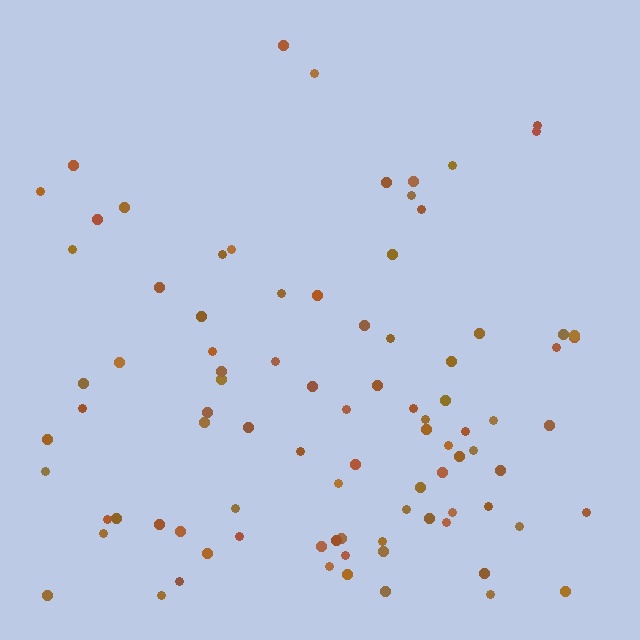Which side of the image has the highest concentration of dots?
The bottom.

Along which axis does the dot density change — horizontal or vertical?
Vertical.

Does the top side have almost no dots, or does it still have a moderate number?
Still a moderate number, just noticeably fewer than the bottom.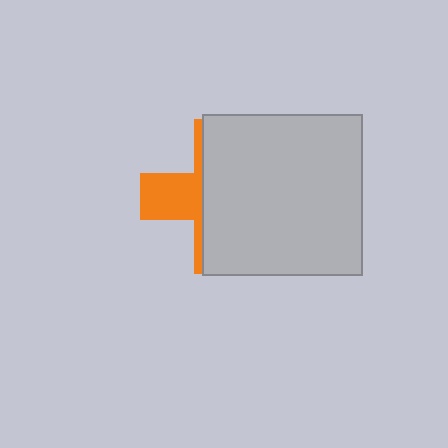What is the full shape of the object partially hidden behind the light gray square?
The partially hidden object is an orange cross.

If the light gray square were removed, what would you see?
You would see the complete orange cross.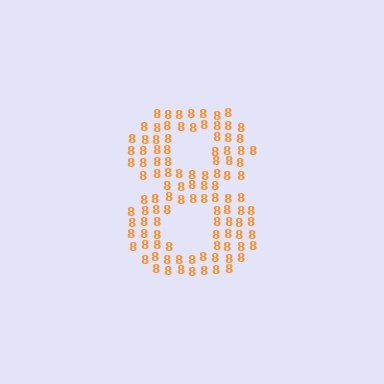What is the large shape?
The large shape is the digit 8.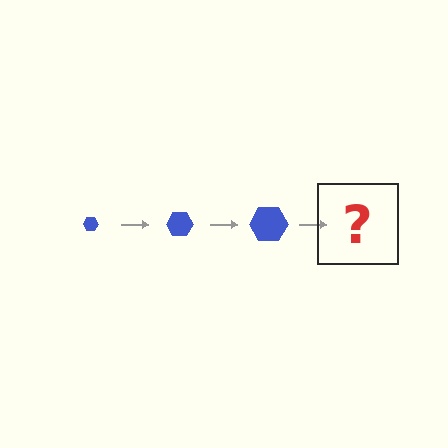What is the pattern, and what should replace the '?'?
The pattern is that the hexagon gets progressively larger each step. The '?' should be a blue hexagon, larger than the previous one.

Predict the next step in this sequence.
The next step is a blue hexagon, larger than the previous one.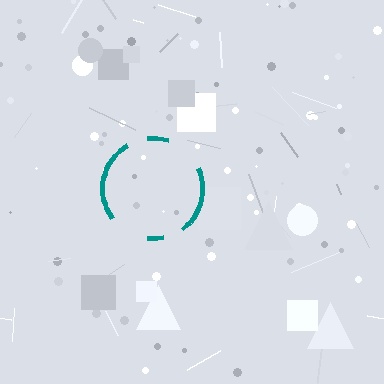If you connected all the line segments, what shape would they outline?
They would outline a circle.